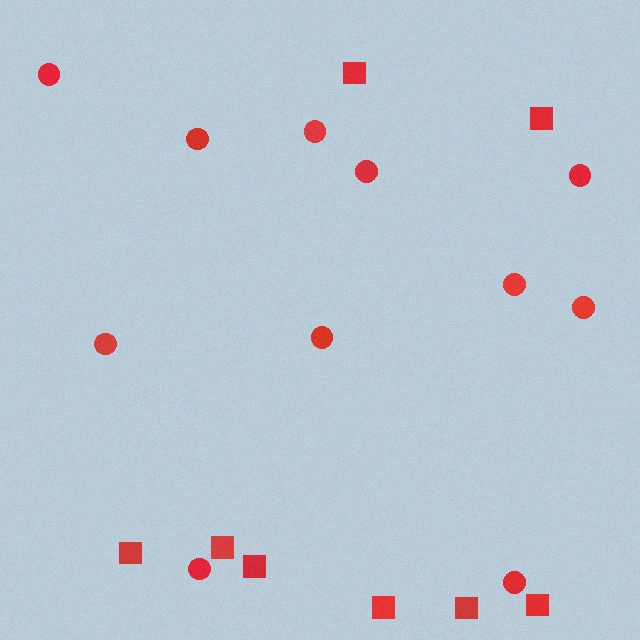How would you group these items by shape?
There are 2 groups: one group of circles (11) and one group of squares (8).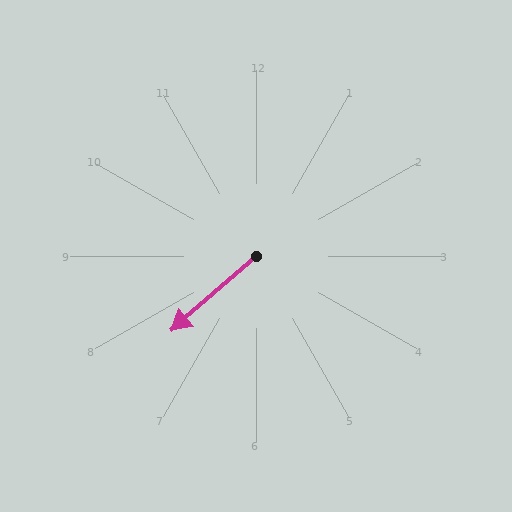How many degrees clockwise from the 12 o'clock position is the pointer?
Approximately 229 degrees.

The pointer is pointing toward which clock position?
Roughly 8 o'clock.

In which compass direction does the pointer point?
Southwest.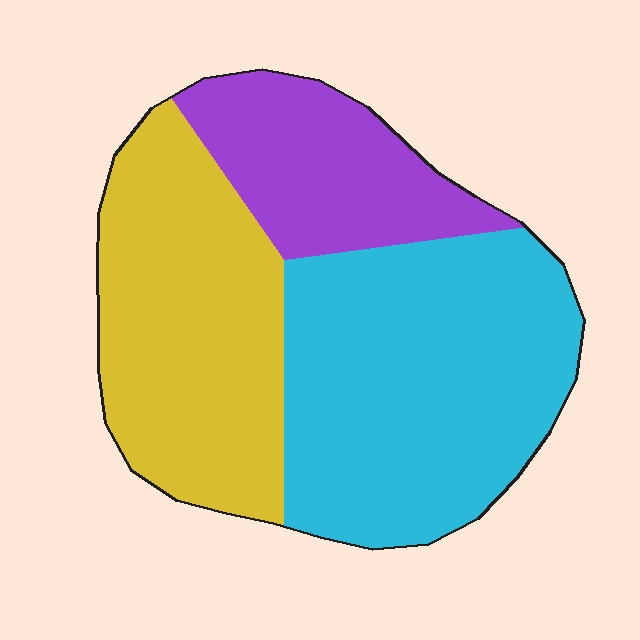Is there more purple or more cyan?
Cyan.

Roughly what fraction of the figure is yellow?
Yellow takes up about one third (1/3) of the figure.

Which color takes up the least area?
Purple, at roughly 20%.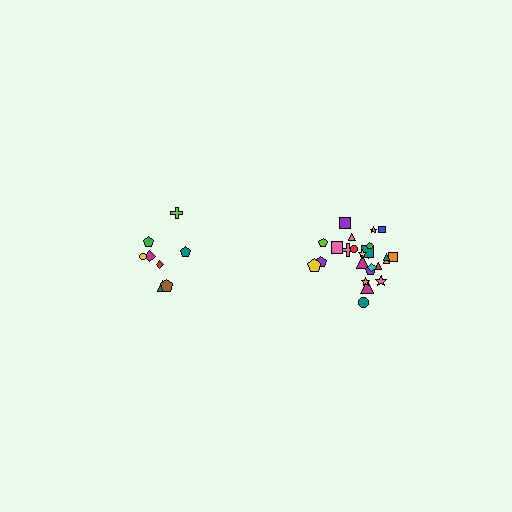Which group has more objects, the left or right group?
The right group.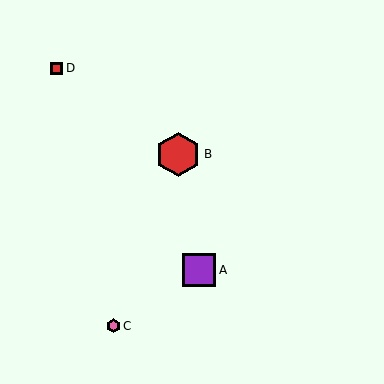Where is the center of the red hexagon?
The center of the red hexagon is at (178, 154).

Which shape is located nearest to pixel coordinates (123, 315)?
The pink hexagon (labeled C) at (114, 326) is nearest to that location.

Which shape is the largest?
The red hexagon (labeled B) is the largest.